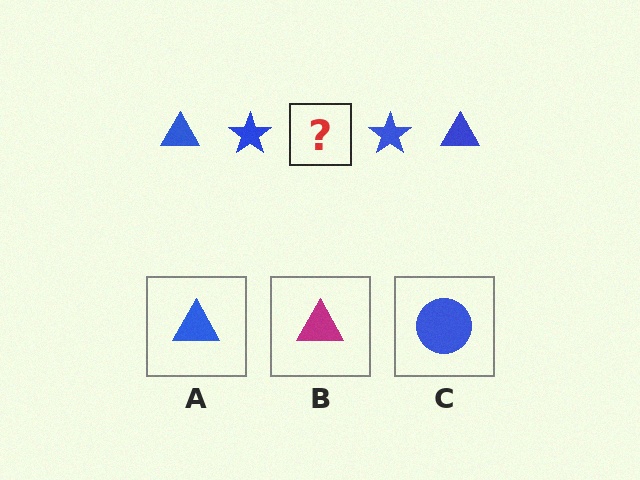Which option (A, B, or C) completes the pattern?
A.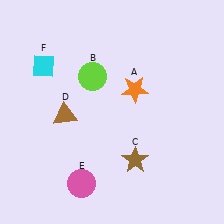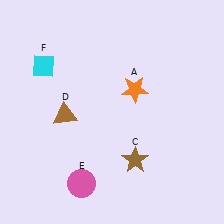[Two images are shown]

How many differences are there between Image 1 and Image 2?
There is 1 difference between the two images.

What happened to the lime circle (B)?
The lime circle (B) was removed in Image 2. It was in the top-left area of Image 1.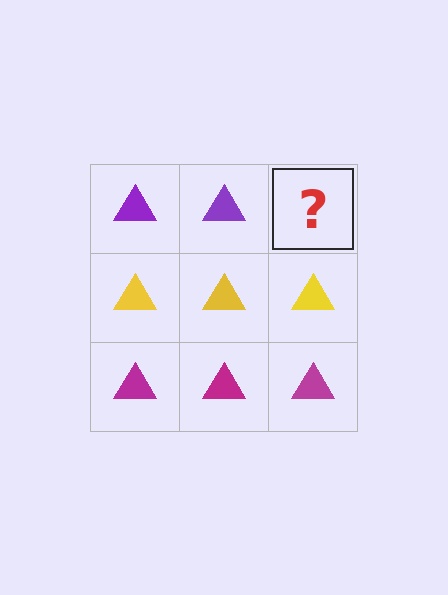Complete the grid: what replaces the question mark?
The question mark should be replaced with a purple triangle.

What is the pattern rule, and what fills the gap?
The rule is that each row has a consistent color. The gap should be filled with a purple triangle.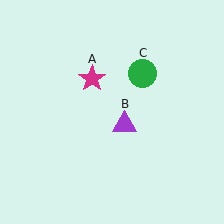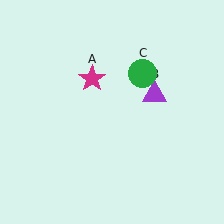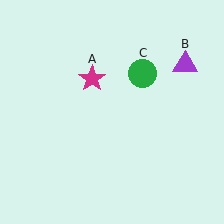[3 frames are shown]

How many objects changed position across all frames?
1 object changed position: purple triangle (object B).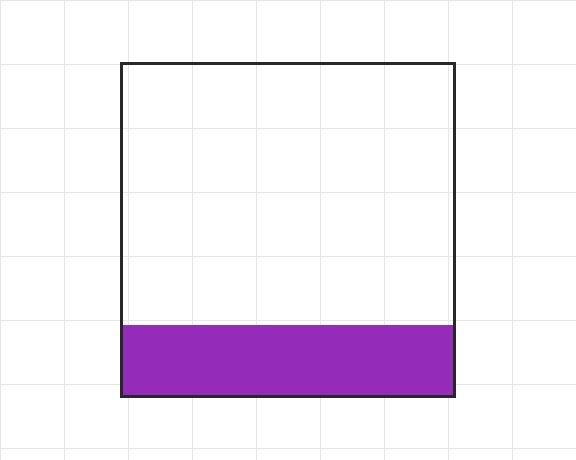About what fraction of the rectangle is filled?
About one fifth (1/5).